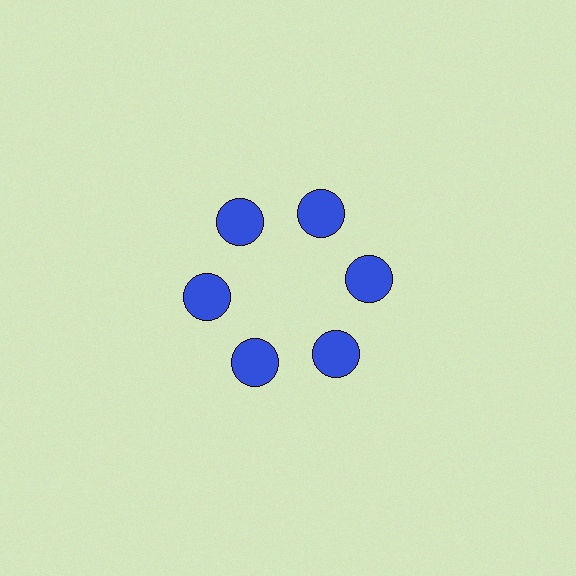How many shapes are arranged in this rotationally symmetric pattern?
There are 6 shapes, arranged in 6 groups of 1.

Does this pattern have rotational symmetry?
Yes, this pattern has 6-fold rotational symmetry. It looks the same after rotating 60 degrees around the center.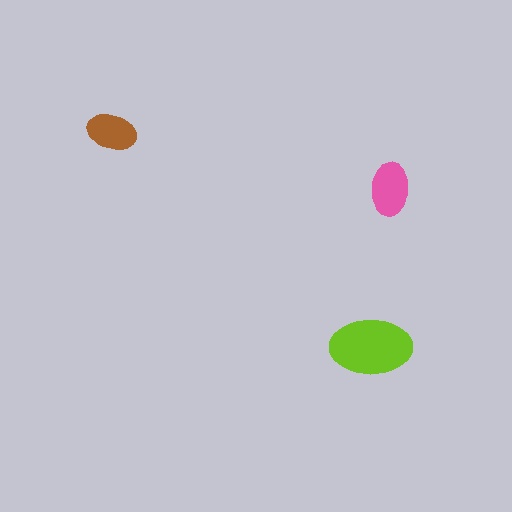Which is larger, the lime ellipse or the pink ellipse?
The lime one.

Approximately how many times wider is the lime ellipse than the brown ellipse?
About 1.5 times wider.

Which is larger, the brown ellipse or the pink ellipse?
The pink one.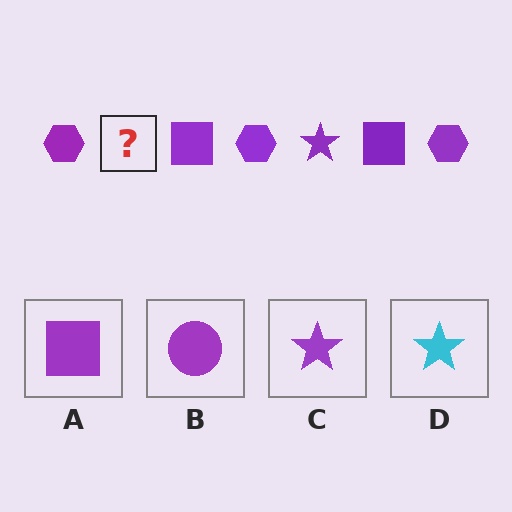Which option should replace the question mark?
Option C.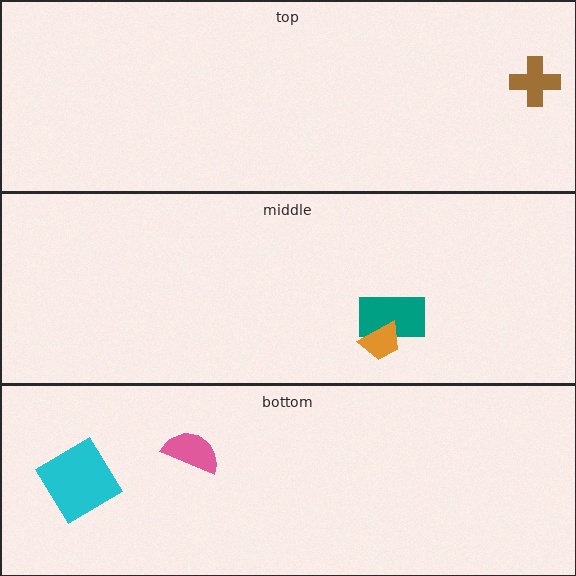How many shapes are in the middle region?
2.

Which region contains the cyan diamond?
The bottom region.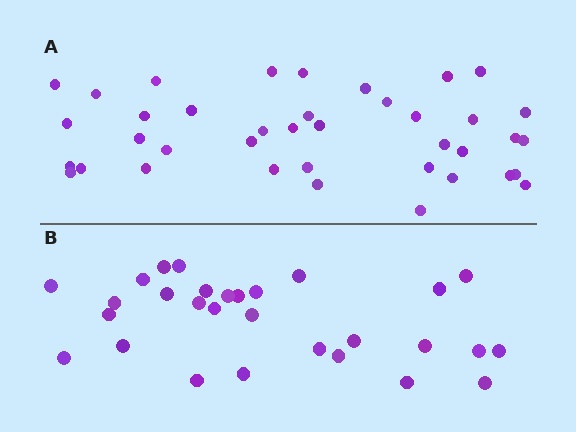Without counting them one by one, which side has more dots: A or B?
Region A (the top region) has more dots.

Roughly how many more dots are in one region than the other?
Region A has roughly 10 or so more dots than region B.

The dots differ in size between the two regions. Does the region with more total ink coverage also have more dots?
No. Region B has more total ink coverage because its dots are larger, but region A actually contains more individual dots. Total area can be misleading — the number of items is what matters here.